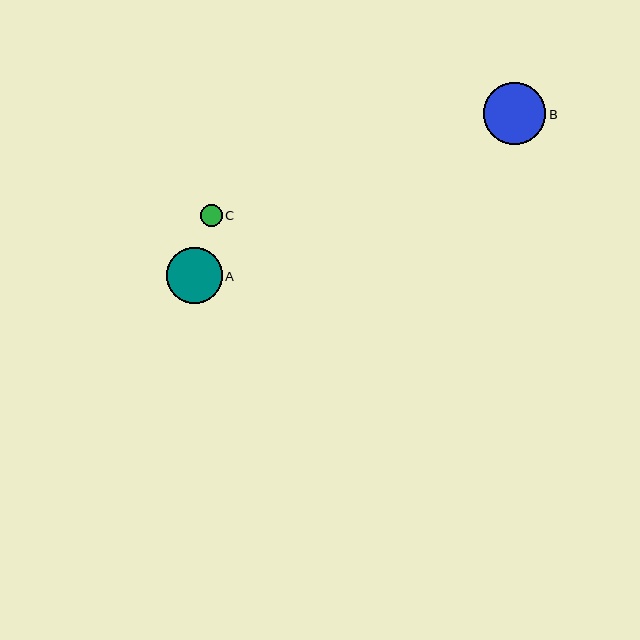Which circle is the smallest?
Circle C is the smallest with a size of approximately 22 pixels.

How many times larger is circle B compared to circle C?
Circle B is approximately 2.8 times the size of circle C.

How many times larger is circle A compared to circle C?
Circle A is approximately 2.5 times the size of circle C.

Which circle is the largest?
Circle B is the largest with a size of approximately 62 pixels.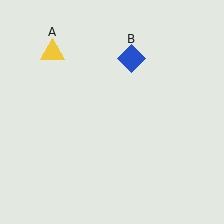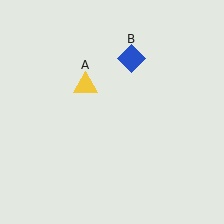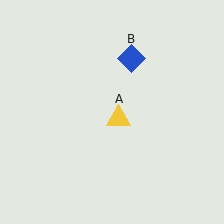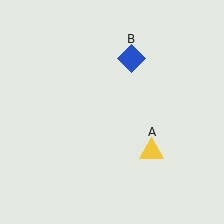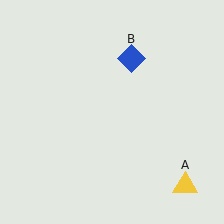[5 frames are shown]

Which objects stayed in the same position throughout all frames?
Blue diamond (object B) remained stationary.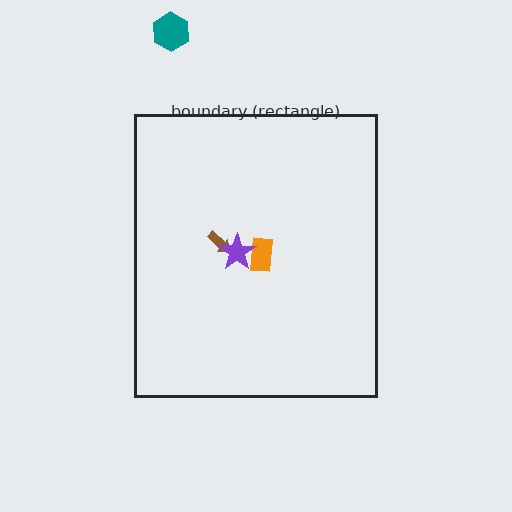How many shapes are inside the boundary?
3 inside, 1 outside.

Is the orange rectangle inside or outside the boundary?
Inside.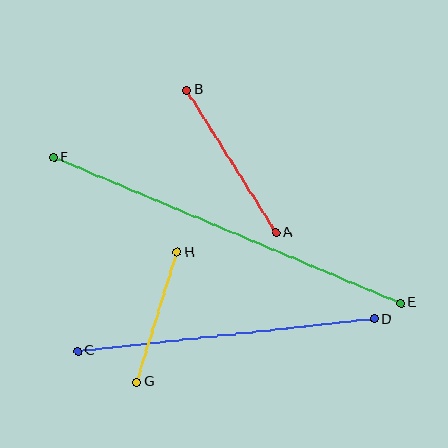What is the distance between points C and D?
The distance is approximately 299 pixels.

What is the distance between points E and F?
The distance is approximately 376 pixels.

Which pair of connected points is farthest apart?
Points E and F are farthest apart.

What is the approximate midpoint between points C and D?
The midpoint is at approximately (226, 335) pixels.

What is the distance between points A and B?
The distance is approximately 168 pixels.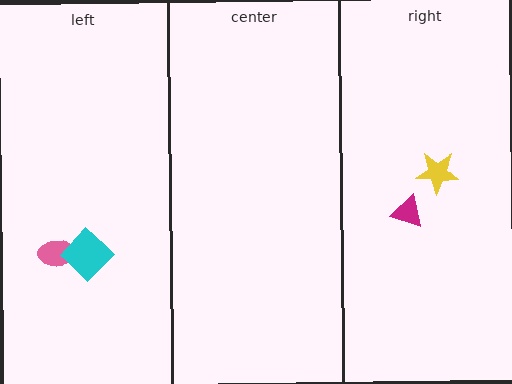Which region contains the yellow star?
The right region.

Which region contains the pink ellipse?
The left region.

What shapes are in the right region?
The yellow star, the magenta triangle.